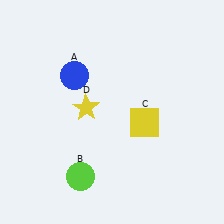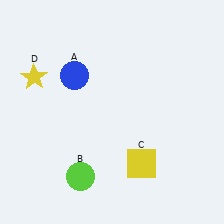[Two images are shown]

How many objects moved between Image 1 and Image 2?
2 objects moved between the two images.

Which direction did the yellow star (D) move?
The yellow star (D) moved left.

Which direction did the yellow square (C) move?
The yellow square (C) moved down.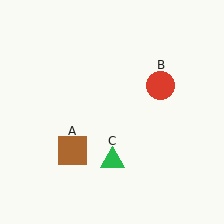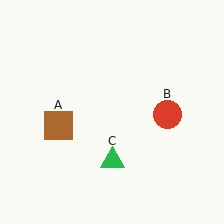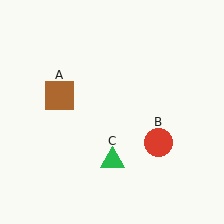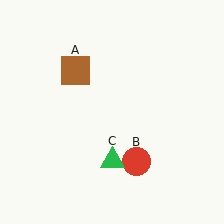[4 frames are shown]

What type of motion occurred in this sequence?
The brown square (object A), red circle (object B) rotated clockwise around the center of the scene.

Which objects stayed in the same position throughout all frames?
Green triangle (object C) remained stationary.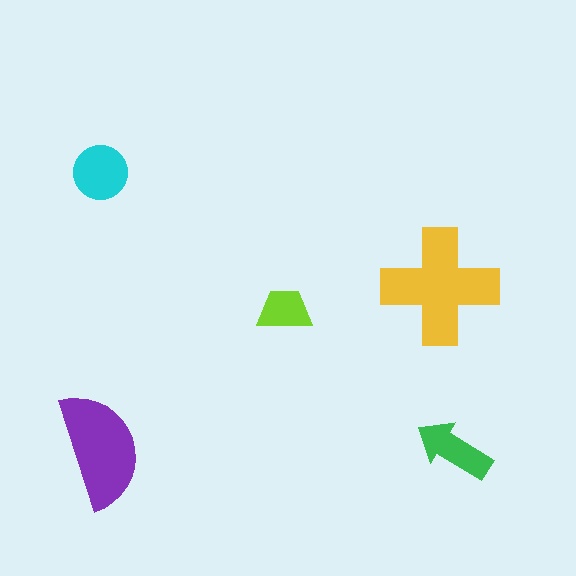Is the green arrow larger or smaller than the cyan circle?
Smaller.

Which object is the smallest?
The lime trapezoid.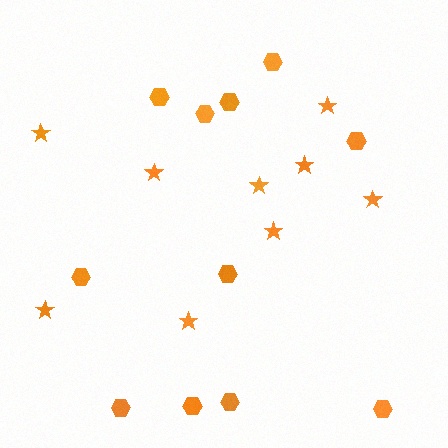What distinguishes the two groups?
There are 2 groups: one group of stars (9) and one group of hexagons (11).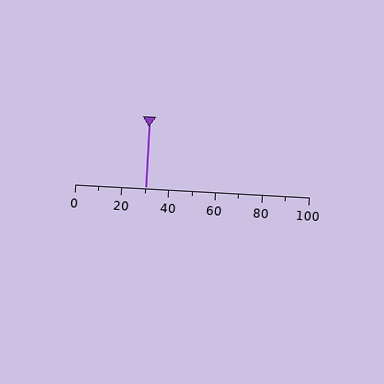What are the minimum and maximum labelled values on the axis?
The axis runs from 0 to 100.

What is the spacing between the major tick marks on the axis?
The major ticks are spaced 20 apart.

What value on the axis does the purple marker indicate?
The marker indicates approximately 30.